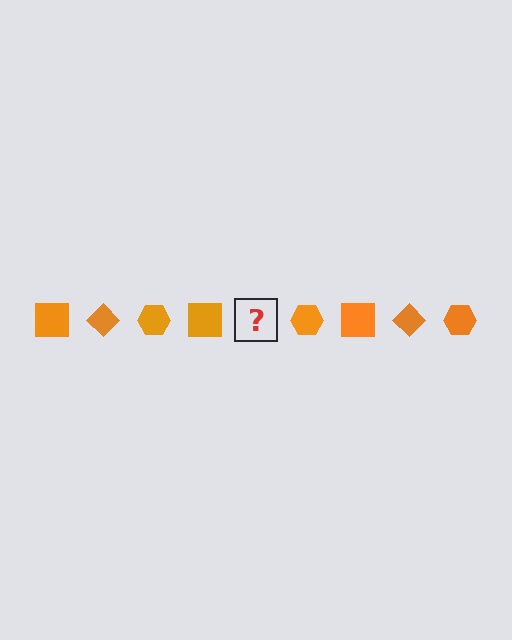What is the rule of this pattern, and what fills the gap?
The rule is that the pattern cycles through square, diamond, hexagon shapes in orange. The gap should be filled with an orange diamond.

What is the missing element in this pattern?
The missing element is an orange diamond.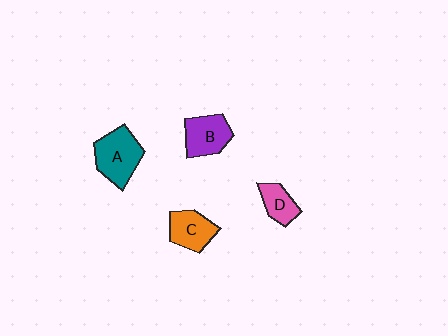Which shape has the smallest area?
Shape D (pink).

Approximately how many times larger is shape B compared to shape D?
Approximately 1.5 times.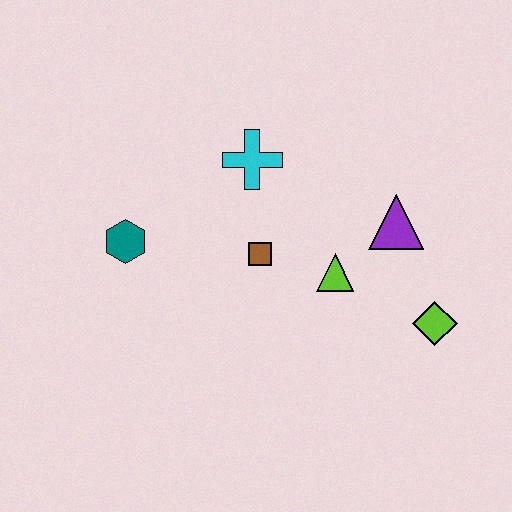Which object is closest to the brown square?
The lime triangle is closest to the brown square.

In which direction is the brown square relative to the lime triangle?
The brown square is to the left of the lime triangle.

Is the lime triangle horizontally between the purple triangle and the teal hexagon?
Yes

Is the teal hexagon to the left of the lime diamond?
Yes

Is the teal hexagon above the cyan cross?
No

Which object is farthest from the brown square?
The lime diamond is farthest from the brown square.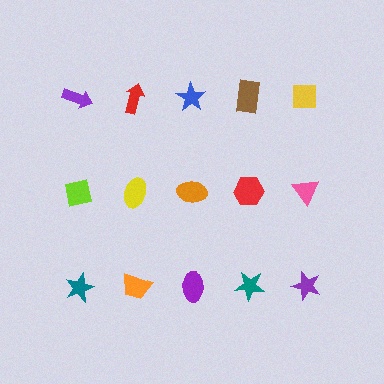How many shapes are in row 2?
5 shapes.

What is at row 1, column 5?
A yellow square.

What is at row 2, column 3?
An orange ellipse.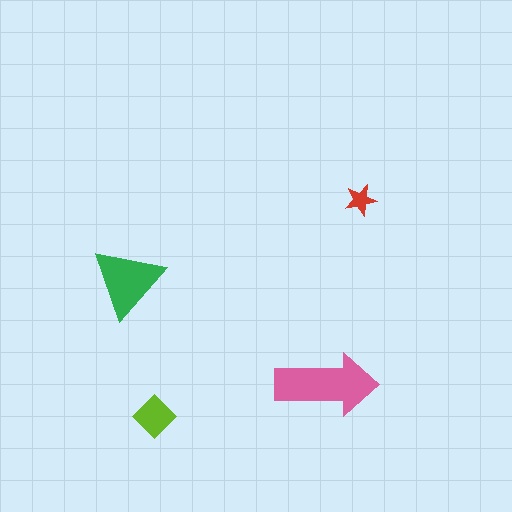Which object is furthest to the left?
The green triangle is leftmost.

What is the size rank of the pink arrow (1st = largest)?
1st.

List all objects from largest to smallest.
The pink arrow, the green triangle, the lime diamond, the red star.